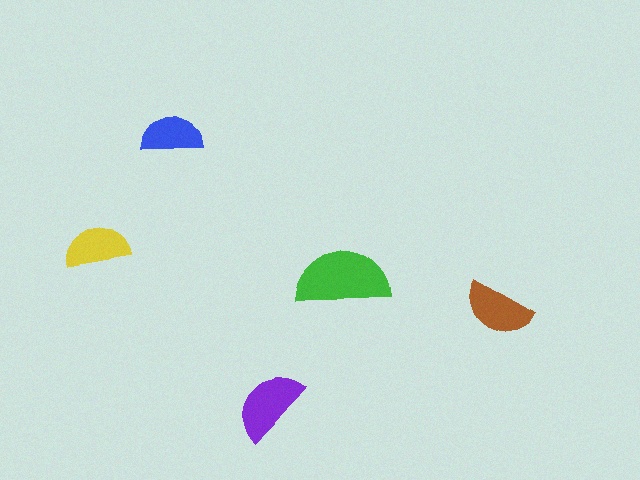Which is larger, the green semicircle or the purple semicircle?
The green one.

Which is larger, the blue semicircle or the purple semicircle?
The purple one.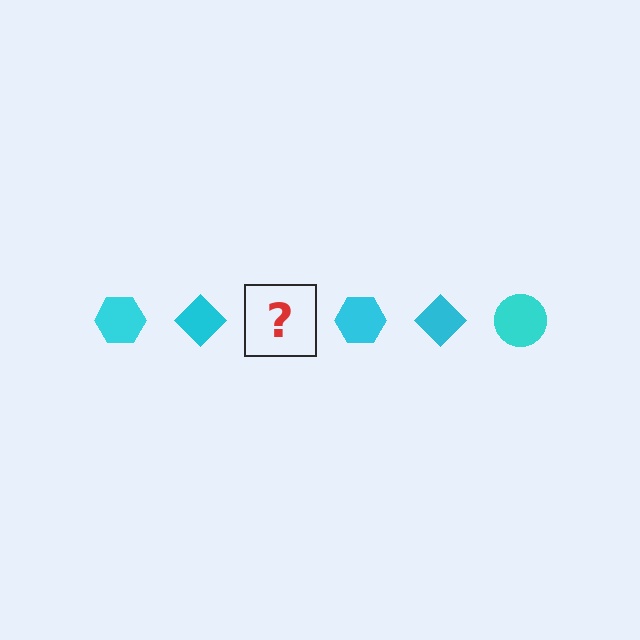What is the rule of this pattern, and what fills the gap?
The rule is that the pattern cycles through hexagon, diamond, circle shapes in cyan. The gap should be filled with a cyan circle.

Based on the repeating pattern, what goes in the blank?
The blank should be a cyan circle.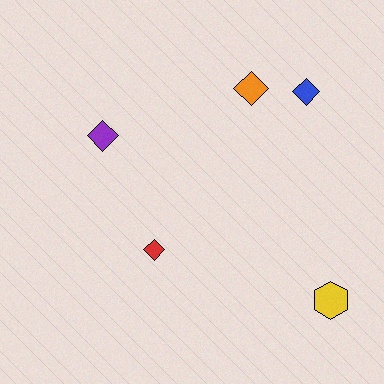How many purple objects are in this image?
There is 1 purple object.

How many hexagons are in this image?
There is 1 hexagon.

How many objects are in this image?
There are 5 objects.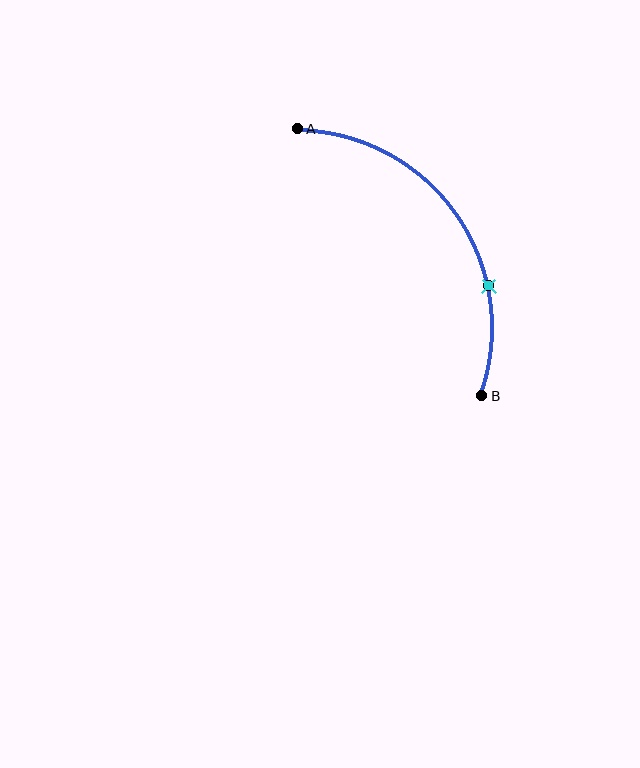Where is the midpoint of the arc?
The arc midpoint is the point on the curve farthest from the straight line joining A and B. It sits above and to the right of that line.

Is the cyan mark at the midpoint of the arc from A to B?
No. The cyan mark lies on the arc but is closer to endpoint B. The arc midpoint would be at the point on the curve equidistant along the arc from both A and B.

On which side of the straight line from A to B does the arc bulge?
The arc bulges above and to the right of the straight line connecting A and B.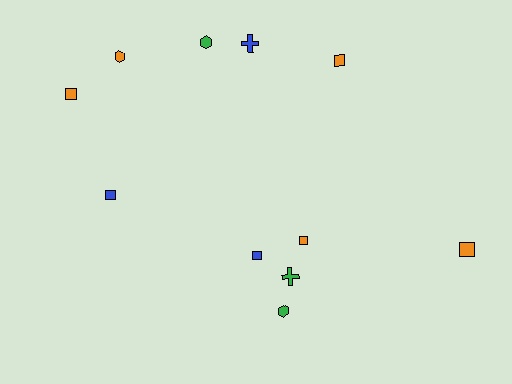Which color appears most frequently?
Orange, with 5 objects.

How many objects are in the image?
There are 11 objects.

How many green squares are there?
There are no green squares.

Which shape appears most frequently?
Square, with 6 objects.